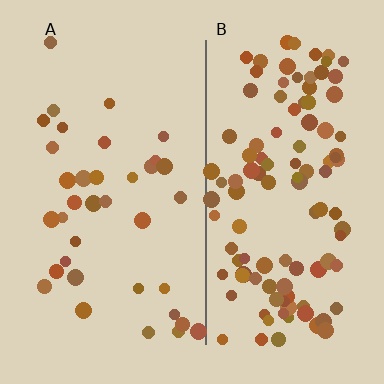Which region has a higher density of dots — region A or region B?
B (the right).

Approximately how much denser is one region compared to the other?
Approximately 3.2× — region B over region A.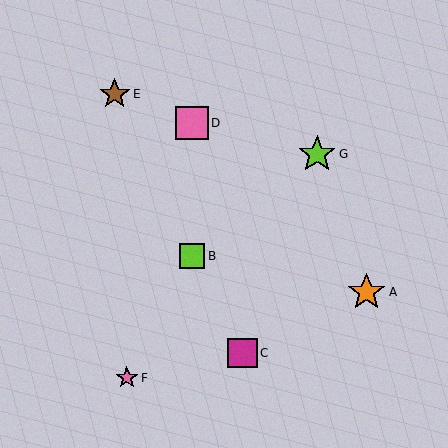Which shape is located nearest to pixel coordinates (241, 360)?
The magenta square (labeled C) at (242, 353) is nearest to that location.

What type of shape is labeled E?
Shape E is a brown star.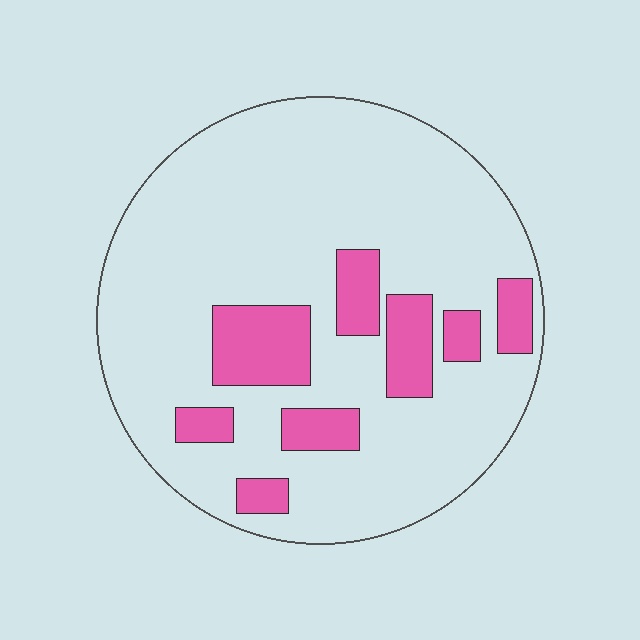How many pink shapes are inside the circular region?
8.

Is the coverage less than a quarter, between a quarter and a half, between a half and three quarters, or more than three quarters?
Less than a quarter.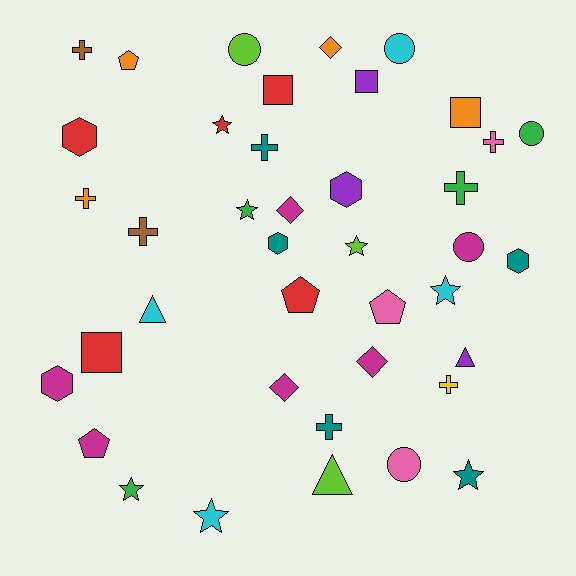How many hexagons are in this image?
There are 5 hexagons.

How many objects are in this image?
There are 40 objects.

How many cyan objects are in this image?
There are 4 cyan objects.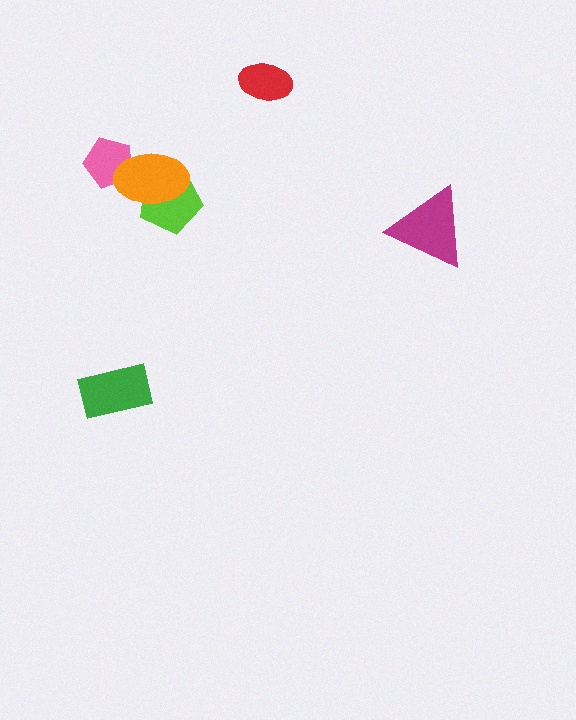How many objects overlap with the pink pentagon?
1 object overlaps with the pink pentagon.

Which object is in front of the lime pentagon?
The orange ellipse is in front of the lime pentagon.